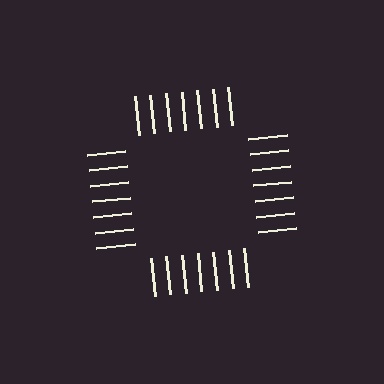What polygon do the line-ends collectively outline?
An illusory square — the line segments terminate on its edges but no continuous stroke is drawn.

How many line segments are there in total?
28 — 7 along each of the 4 edges.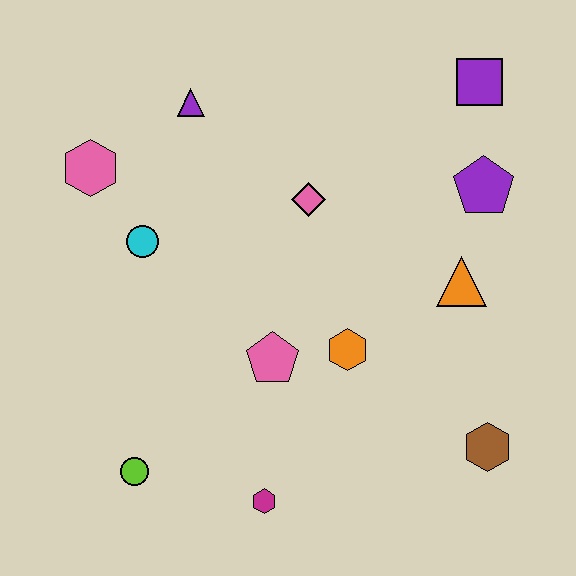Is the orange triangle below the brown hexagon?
No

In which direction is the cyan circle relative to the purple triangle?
The cyan circle is below the purple triangle.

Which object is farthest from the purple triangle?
The brown hexagon is farthest from the purple triangle.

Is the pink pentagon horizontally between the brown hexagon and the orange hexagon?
No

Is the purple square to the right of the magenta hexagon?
Yes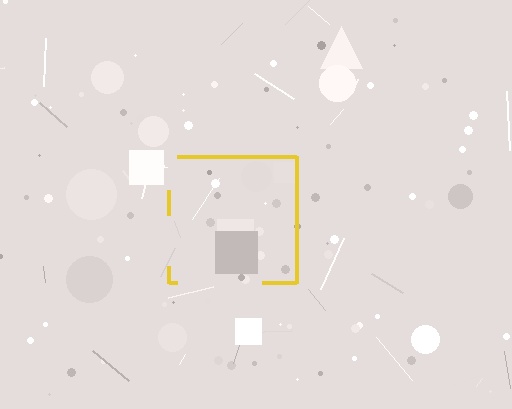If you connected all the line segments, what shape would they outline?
They would outline a square.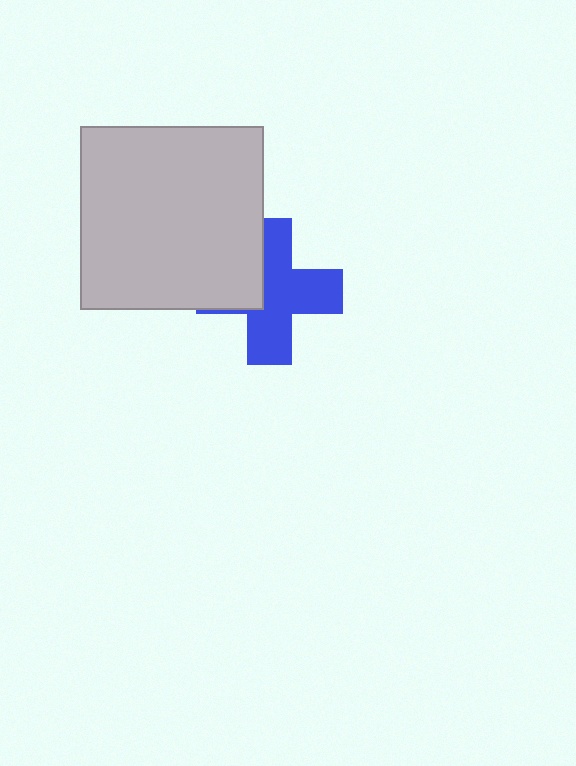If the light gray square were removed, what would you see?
You would see the complete blue cross.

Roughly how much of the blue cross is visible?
Most of it is visible (roughly 68%).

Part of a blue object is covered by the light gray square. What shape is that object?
It is a cross.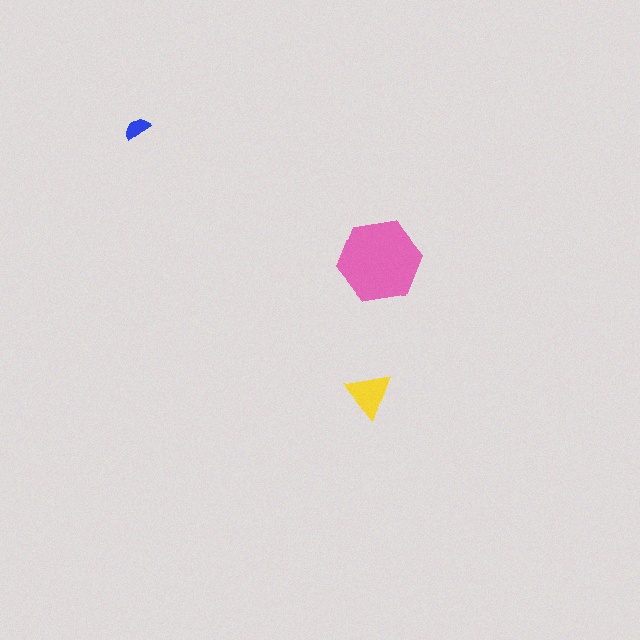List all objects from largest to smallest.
The pink hexagon, the yellow triangle, the blue semicircle.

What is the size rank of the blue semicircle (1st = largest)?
3rd.